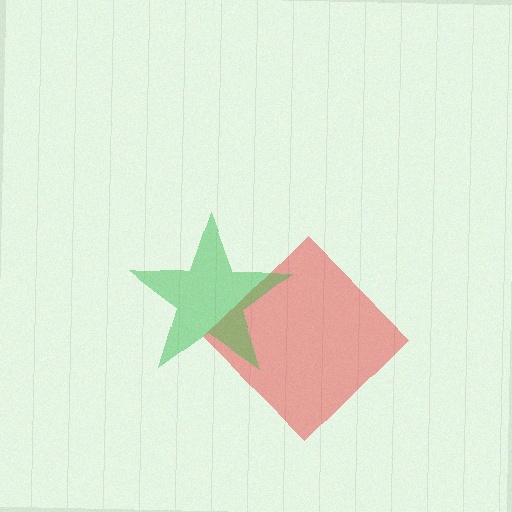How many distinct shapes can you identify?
There are 2 distinct shapes: a red diamond, a green star.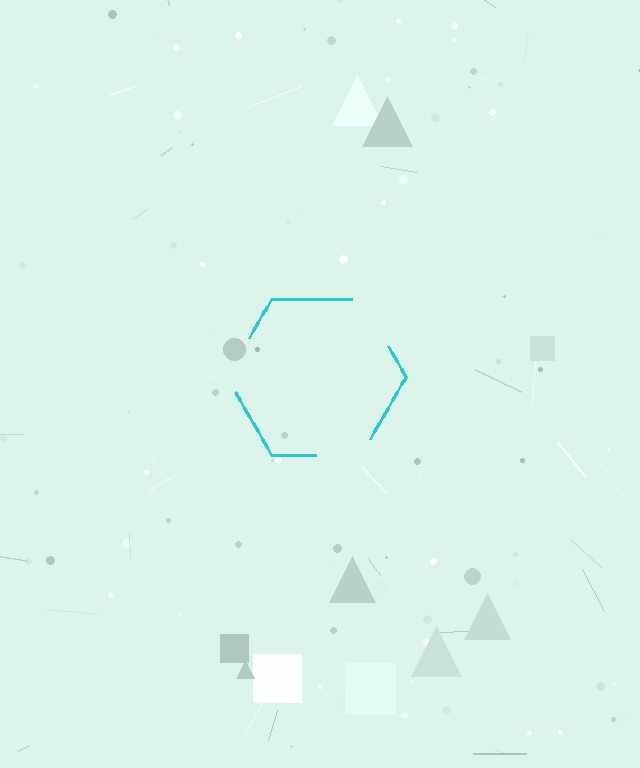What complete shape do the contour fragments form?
The contour fragments form a hexagon.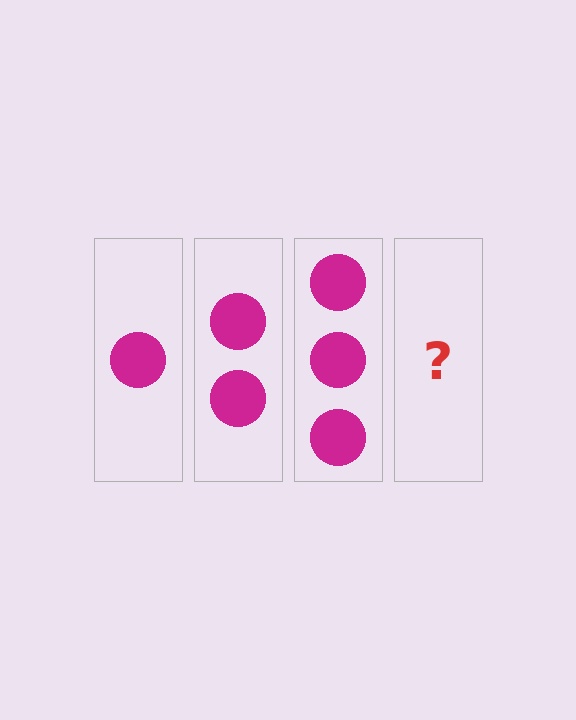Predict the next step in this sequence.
The next step is 4 circles.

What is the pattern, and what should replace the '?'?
The pattern is that each step adds one more circle. The '?' should be 4 circles.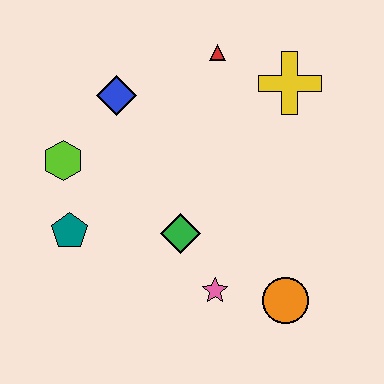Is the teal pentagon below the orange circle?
No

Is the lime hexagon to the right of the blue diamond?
No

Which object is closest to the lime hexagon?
The teal pentagon is closest to the lime hexagon.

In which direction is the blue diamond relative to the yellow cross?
The blue diamond is to the left of the yellow cross.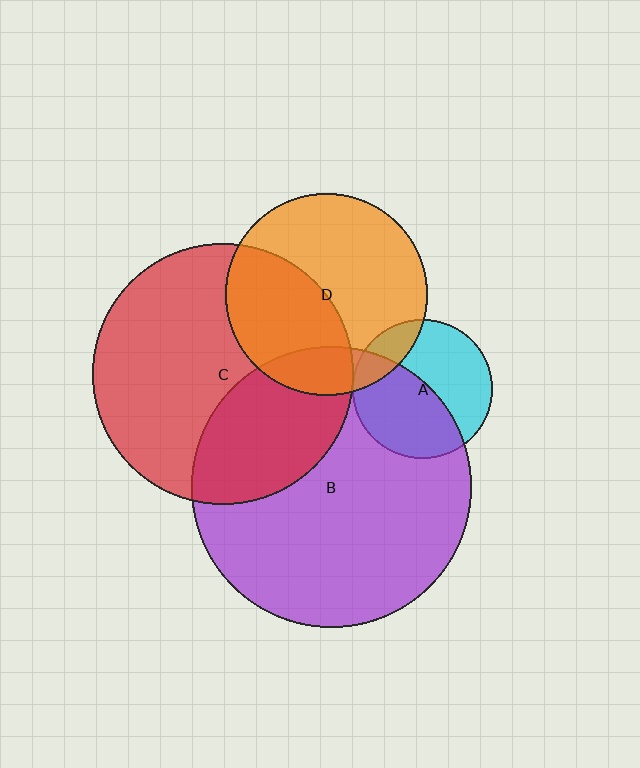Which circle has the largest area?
Circle B (purple).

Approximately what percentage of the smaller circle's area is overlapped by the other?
Approximately 35%.